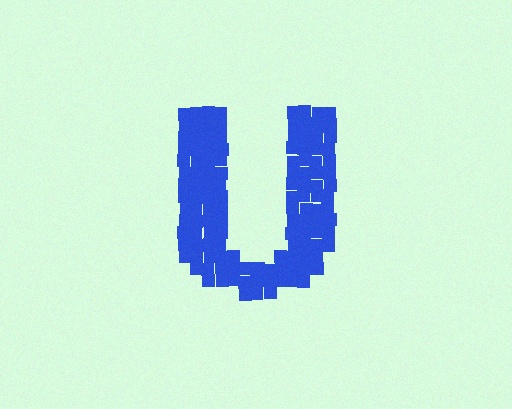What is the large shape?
The large shape is the letter U.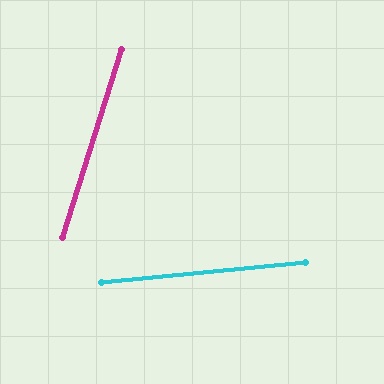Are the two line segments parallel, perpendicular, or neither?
Neither parallel nor perpendicular — they differ by about 67°.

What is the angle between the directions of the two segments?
Approximately 67 degrees.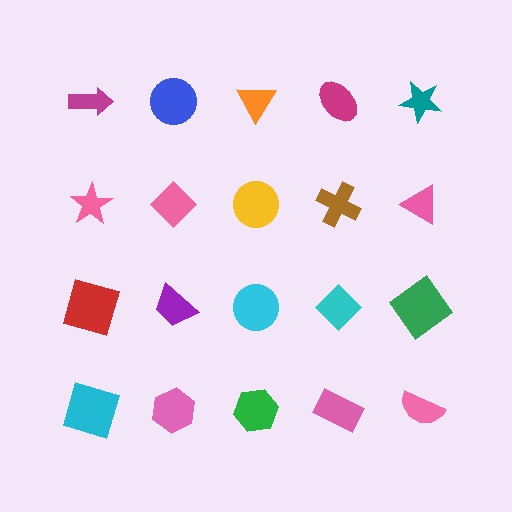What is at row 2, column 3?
A yellow circle.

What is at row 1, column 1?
A magenta arrow.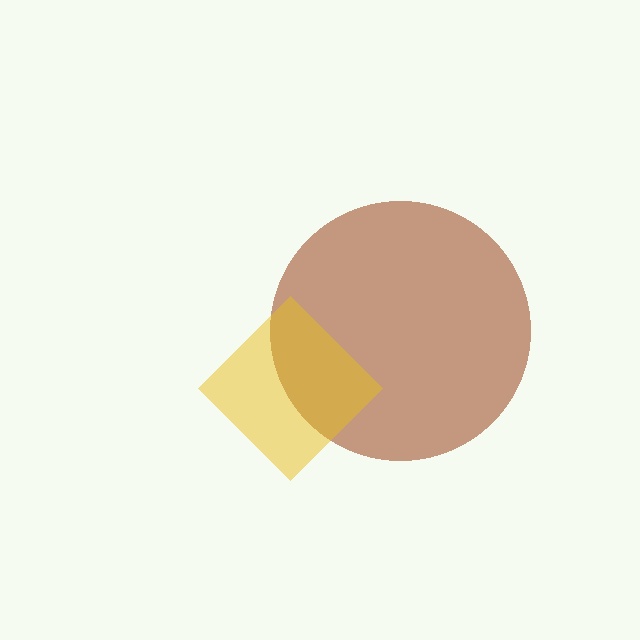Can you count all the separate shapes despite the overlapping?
Yes, there are 2 separate shapes.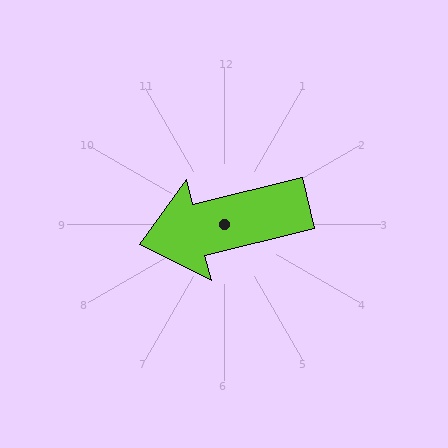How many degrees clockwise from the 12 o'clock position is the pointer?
Approximately 256 degrees.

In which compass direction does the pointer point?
West.